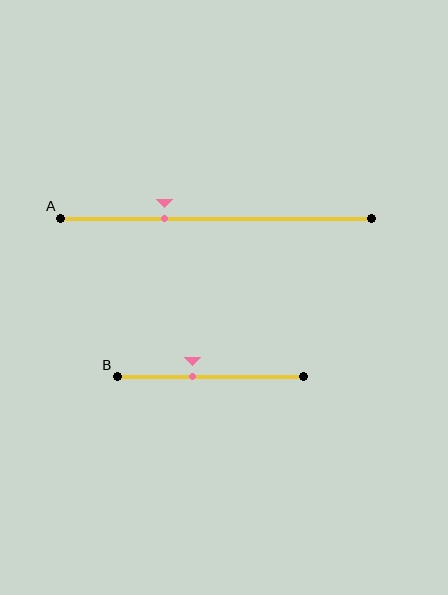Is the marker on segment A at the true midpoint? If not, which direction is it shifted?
No, the marker on segment A is shifted to the left by about 17% of the segment length.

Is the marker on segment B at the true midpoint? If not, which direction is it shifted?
No, the marker on segment B is shifted to the left by about 9% of the segment length.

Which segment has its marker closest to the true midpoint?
Segment B has its marker closest to the true midpoint.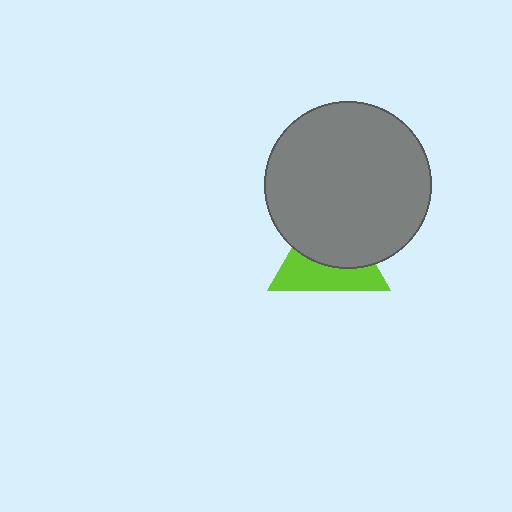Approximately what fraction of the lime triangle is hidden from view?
Roughly 55% of the lime triangle is hidden behind the gray circle.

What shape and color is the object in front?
The object in front is a gray circle.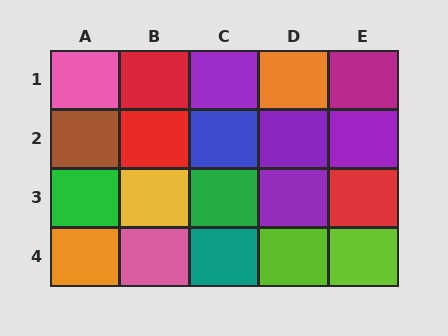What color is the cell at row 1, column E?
Magenta.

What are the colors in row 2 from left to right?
Brown, red, blue, purple, purple.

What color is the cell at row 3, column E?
Red.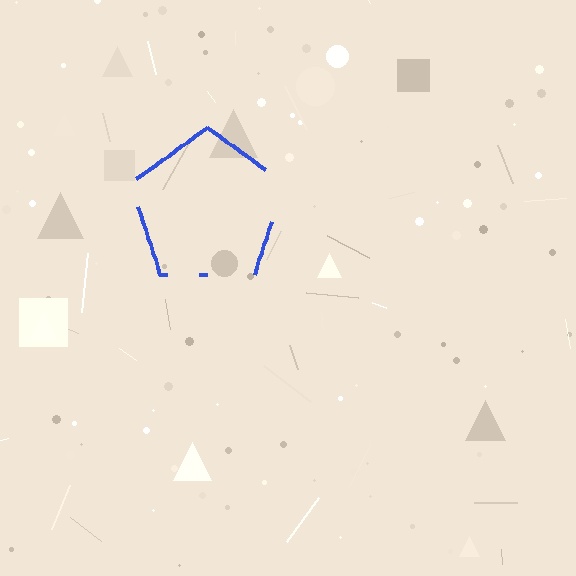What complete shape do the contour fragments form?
The contour fragments form a pentagon.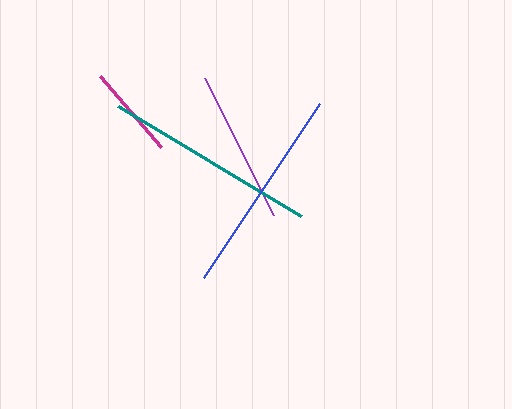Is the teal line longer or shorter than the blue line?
The teal line is longer than the blue line.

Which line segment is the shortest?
The magenta line is the shortest at approximately 94 pixels.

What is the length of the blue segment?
The blue segment is approximately 209 pixels long.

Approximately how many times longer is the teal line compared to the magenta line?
The teal line is approximately 2.3 times the length of the magenta line.